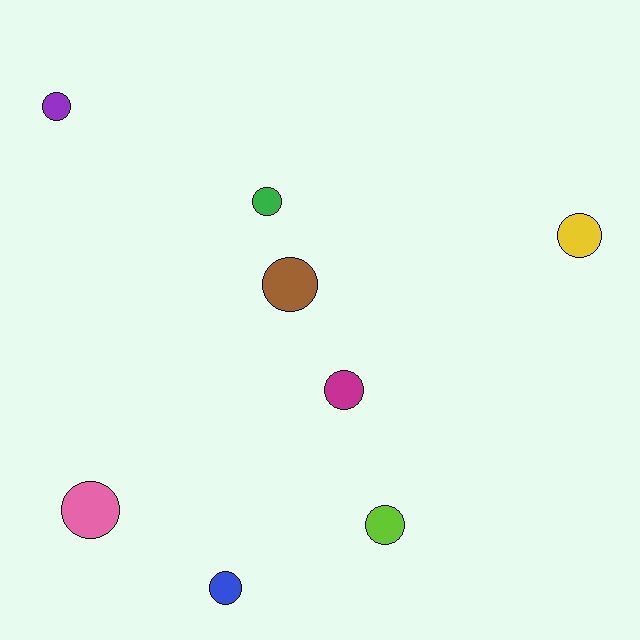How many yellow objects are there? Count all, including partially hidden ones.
There is 1 yellow object.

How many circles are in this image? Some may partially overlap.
There are 8 circles.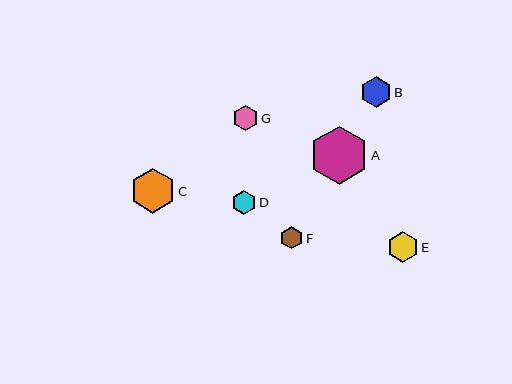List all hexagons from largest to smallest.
From largest to smallest: A, C, E, B, G, D, F.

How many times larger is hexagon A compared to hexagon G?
Hexagon A is approximately 2.3 times the size of hexagon G.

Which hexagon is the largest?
Hexagon A is the largest with a size of approximately 58 pixels.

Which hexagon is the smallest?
Hexagon F is the smallest with a size of approximately 22 pixels.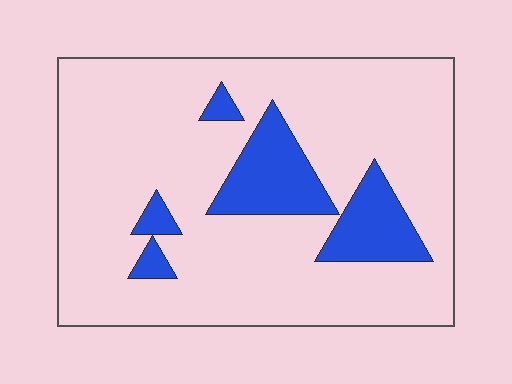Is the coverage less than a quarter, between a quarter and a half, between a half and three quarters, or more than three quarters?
Less than a quarter.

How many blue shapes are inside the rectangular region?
5.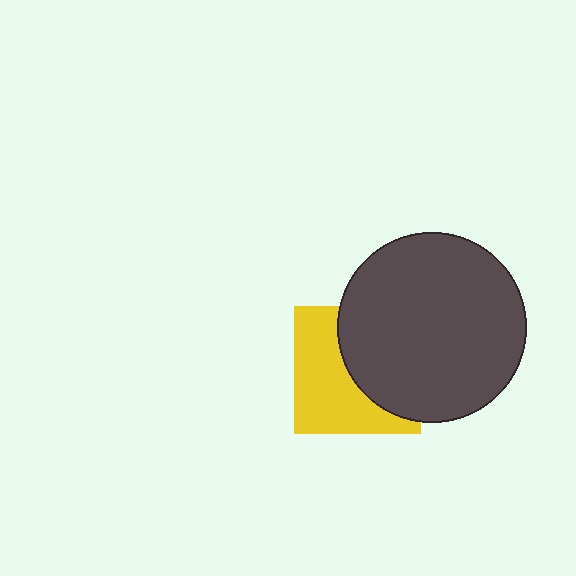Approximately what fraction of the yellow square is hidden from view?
Roughly 48% of the yellow square is hidden behind the dark gray circle.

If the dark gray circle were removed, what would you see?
You would see the complete yellow square.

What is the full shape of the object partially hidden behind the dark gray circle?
The partially hidden object is a yellow square.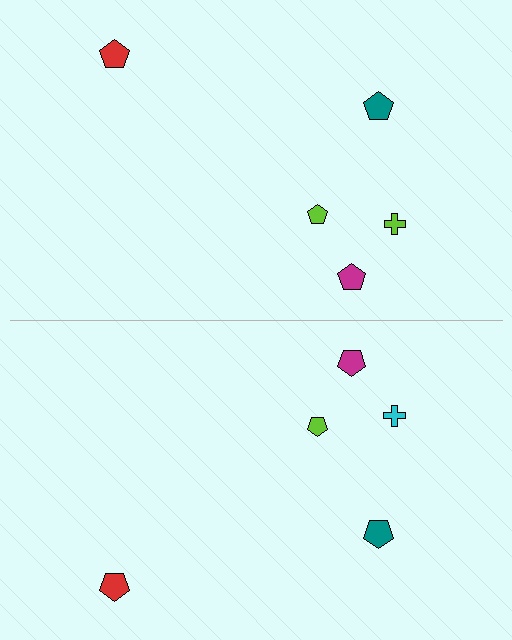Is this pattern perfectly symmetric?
No, the pattern is not perfectly symmetric. The cyan cross on the bottom side breaks the symmetry — its mirror counterpart is lime.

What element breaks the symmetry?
The cyan cross on the bottom side breaks the symmetry — its mirror counterpart is lime.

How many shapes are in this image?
There are 10 shapes in this image.